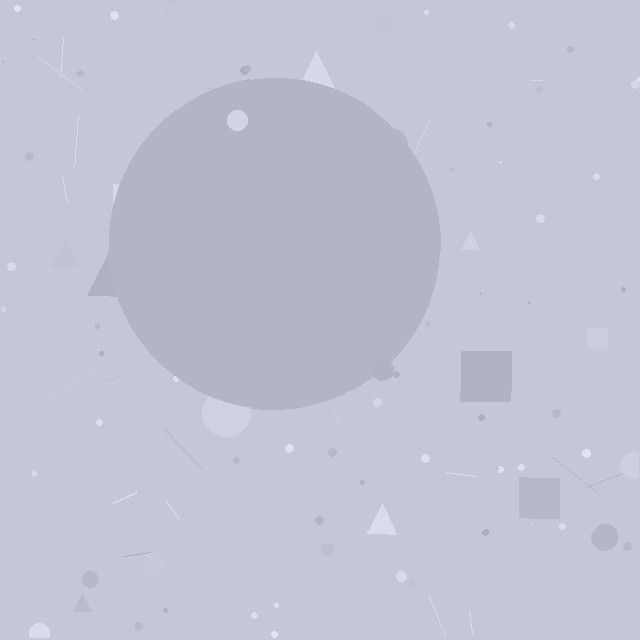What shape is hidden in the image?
A circle is hidden in the image.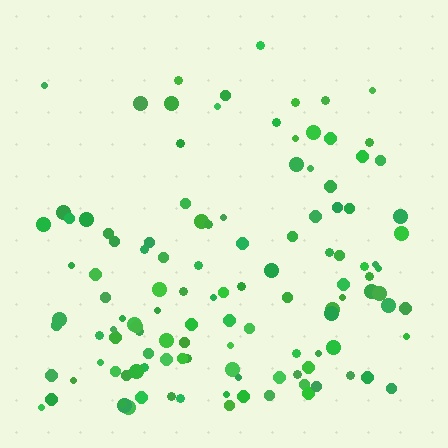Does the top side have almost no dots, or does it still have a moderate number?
Still a moderate number, just noticeably fewer than the bottom.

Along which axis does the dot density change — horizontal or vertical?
Vertical.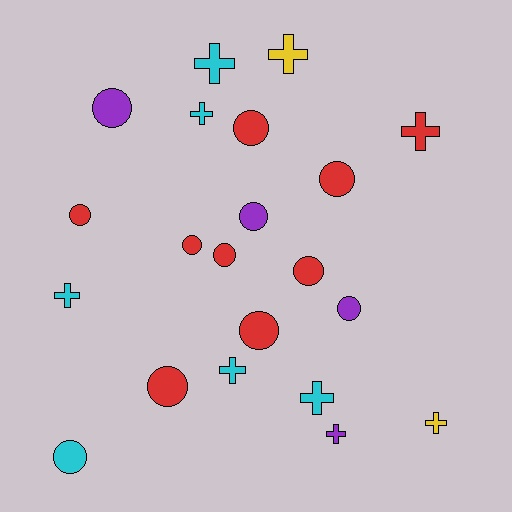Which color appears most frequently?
Red, with 9 objects.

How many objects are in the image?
There are 21 objects.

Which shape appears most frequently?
Circle, with 12 objects.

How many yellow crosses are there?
There are 2 yellow crosses.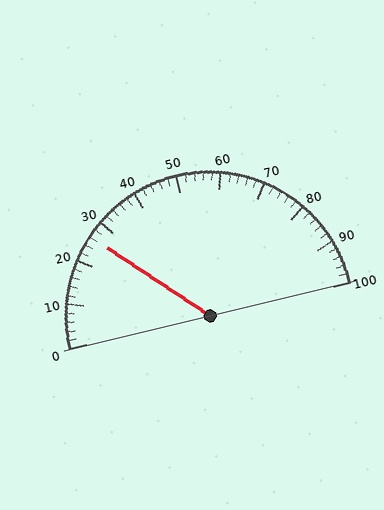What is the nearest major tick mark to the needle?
The nearest major tick mark is 30.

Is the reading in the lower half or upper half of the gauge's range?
The reading is in the lower half of the range (0 to 100).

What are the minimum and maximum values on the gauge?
The gauge ranges from 0 to 100.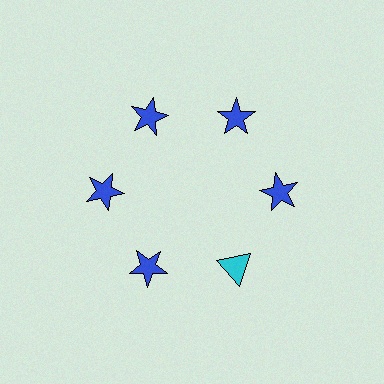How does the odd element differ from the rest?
It differs in both color (cyan instead of blue) and shape (triangle instead of star).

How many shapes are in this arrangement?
There are 6 shapes arranged in a ring pattern.